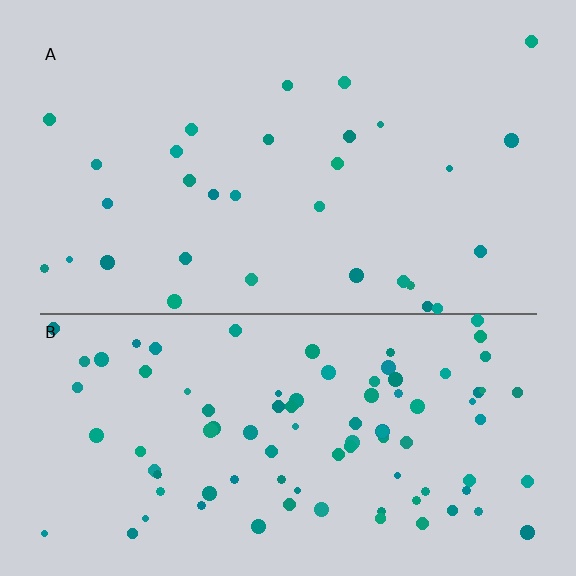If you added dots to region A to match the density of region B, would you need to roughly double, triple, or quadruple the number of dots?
Approximately triple.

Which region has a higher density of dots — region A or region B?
B (the bottom).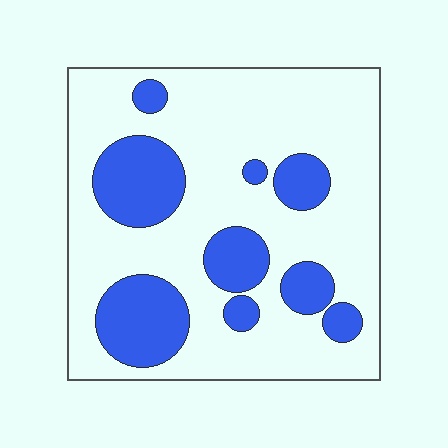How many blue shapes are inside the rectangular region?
9.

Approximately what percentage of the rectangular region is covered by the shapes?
Approximately 25%.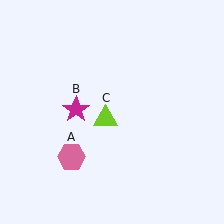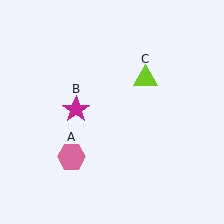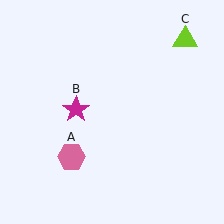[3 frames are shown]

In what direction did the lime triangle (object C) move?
The lime triangle (object C) moved up and to the right.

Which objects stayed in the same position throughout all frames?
Pink hexagon (object A) and magenta star (object B) remained stationary.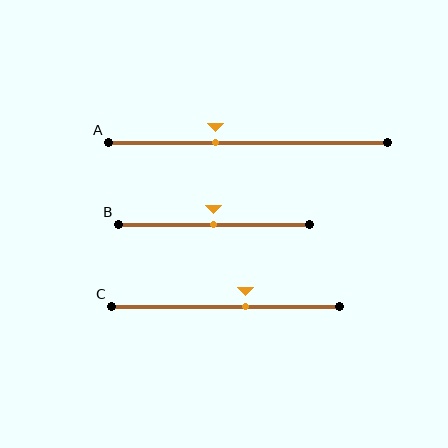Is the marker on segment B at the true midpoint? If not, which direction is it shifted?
Yes, the marker on segment B is at the true midpoint.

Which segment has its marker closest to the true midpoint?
Segment B has its marker closest to the true midpoint.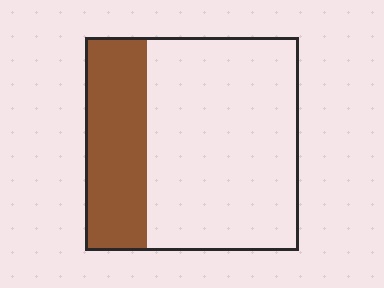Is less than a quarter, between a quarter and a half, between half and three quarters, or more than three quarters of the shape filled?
Between a quarter and a half.